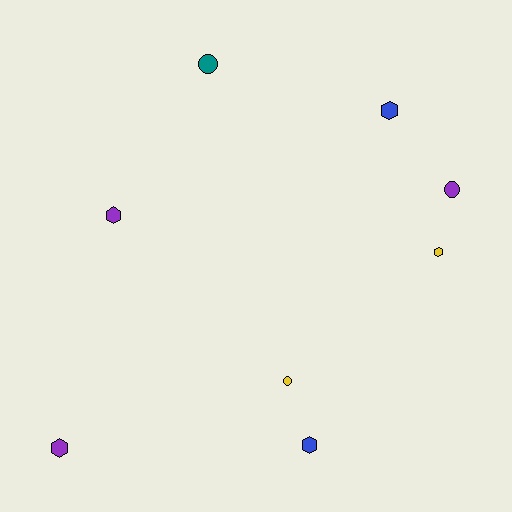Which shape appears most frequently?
Hexagon, with 5 objects.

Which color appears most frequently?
Purple, with 3 objects.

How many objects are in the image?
There are 8 objects.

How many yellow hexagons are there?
There is 1 yellow hexagon.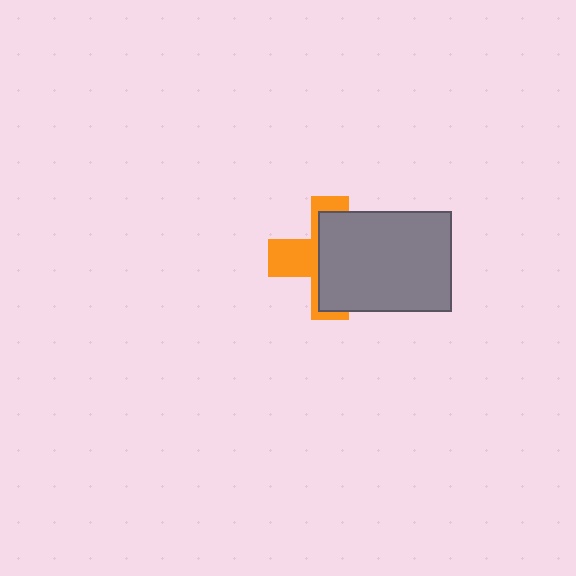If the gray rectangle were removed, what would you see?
You would see the complete orange cross.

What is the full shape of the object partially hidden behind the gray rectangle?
The partially hidden object is an orange cross.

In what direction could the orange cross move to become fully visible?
The orange cross could move left. That would shift it out from behind the gray rectangle entirely.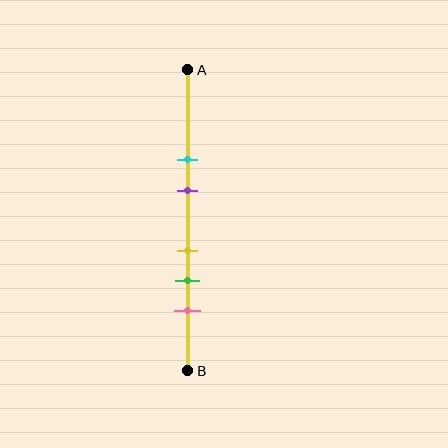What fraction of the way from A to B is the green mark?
The green mark is approximately 70% (0.7) of the way from A to B.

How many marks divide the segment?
There are 5 marks dividing the segment.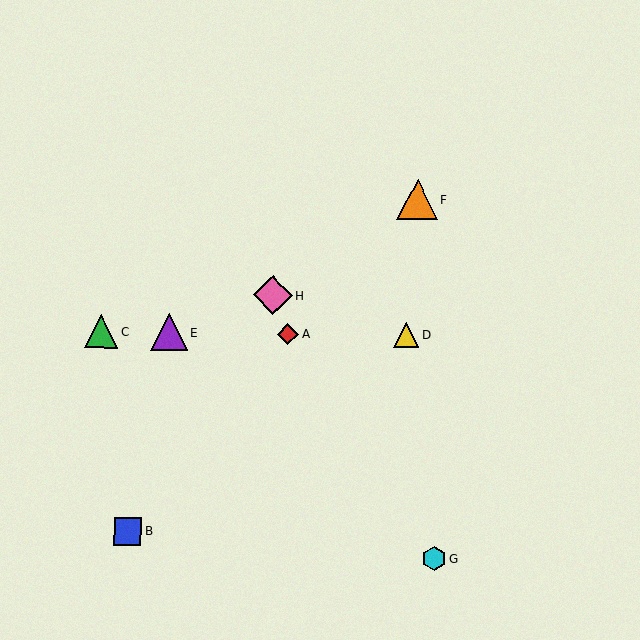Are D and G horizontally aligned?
No, D is at y≈335 and G is at y≈559.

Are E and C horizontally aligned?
Yes, both are at y≈332.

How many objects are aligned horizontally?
4 objects (A, C, D, E) are aligned horizontally.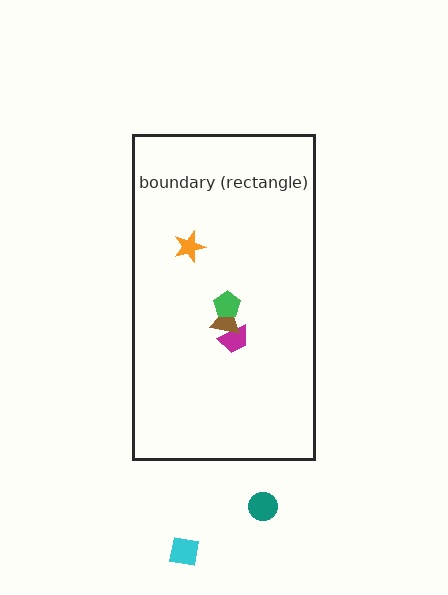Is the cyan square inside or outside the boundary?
Outside.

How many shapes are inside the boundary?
4 inside, 2 outside.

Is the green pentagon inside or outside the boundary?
Inside.